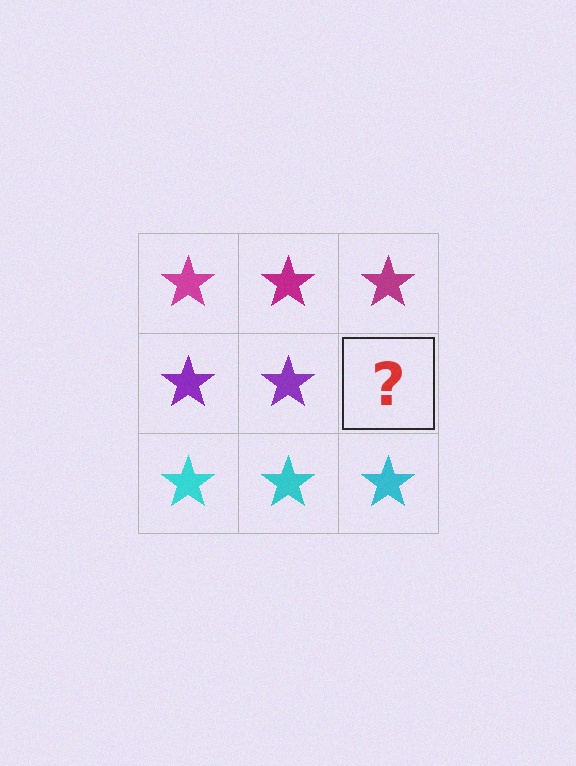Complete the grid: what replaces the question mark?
The question mark should be replaced with a purple star.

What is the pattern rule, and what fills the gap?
The rule is that each row has a consistent color. The gap should be filled with a purple star.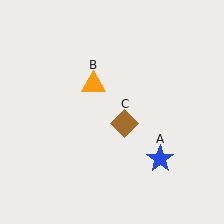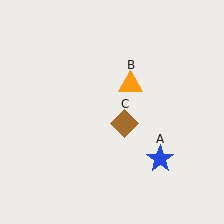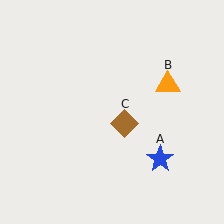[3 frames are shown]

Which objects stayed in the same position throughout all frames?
Blue star (object A) and brown diamond (object C) remained stationary.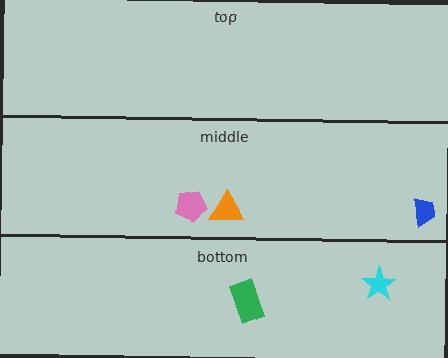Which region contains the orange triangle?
The middle region.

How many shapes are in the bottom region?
2.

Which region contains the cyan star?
The bottom region.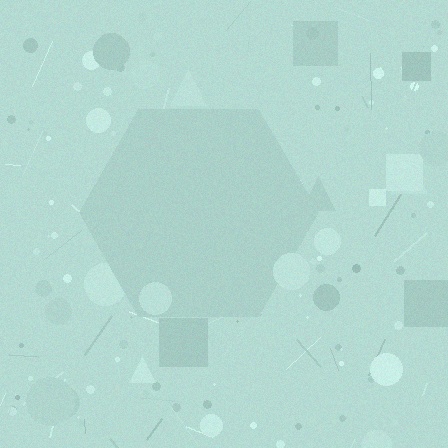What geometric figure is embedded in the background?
A hexagon is embedded in the background.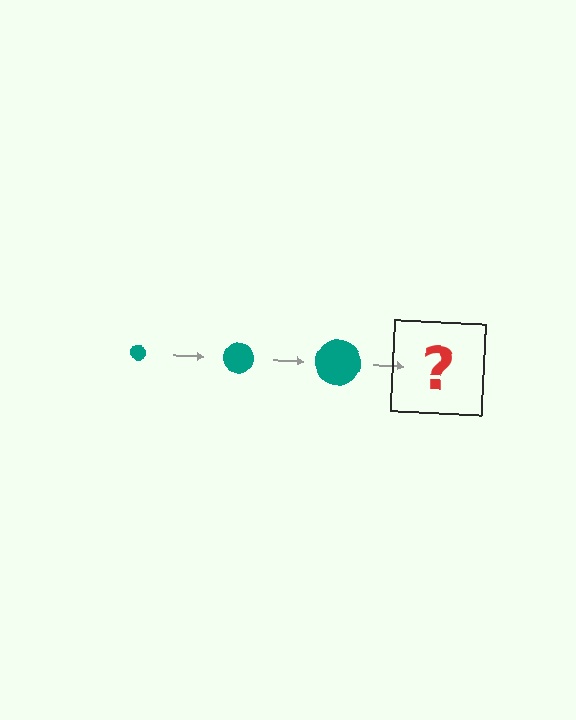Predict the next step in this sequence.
The next step is a teal circle, larger than the previous one.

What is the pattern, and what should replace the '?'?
The pattern is that the circle gets progressively larger each step. The '?' should be a teal circle, larger than the previous one.